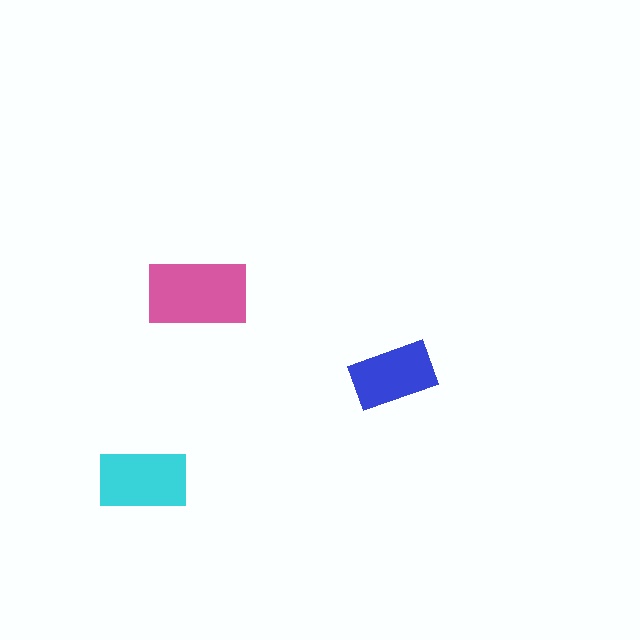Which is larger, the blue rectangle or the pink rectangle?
The pink one.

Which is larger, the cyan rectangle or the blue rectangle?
The cyan one.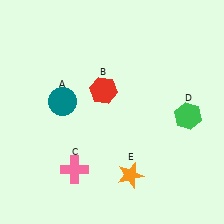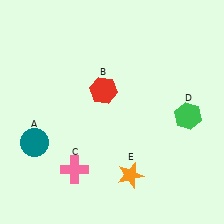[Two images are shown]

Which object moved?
The teal circle (A) moved down.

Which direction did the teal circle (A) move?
The teal circle (A) moved down.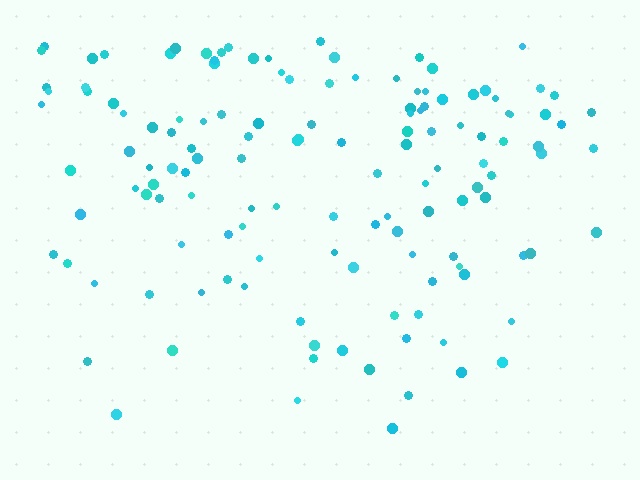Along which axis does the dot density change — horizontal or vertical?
Vertical.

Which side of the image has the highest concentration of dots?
The top.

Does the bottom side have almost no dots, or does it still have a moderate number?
Still a moderate number, just noticeably fewer than the top.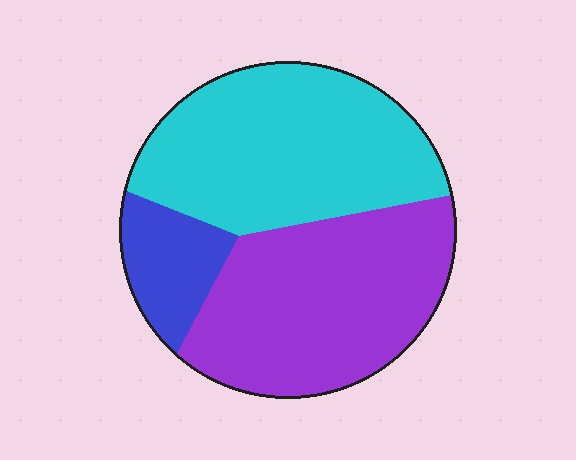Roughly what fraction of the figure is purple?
Purple takes up about two fifths (2/5) of the figure.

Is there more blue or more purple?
Purple.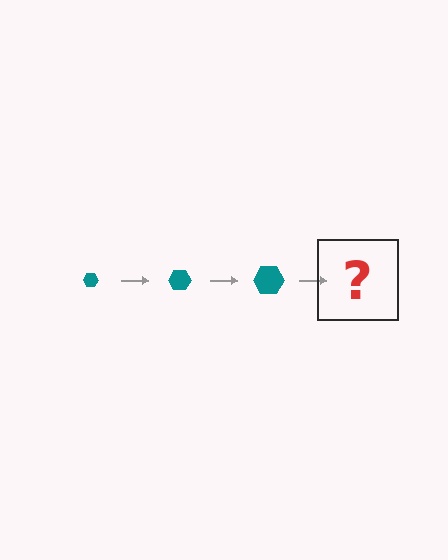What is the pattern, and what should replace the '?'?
The pattern is that the hexagon gets progressively larger each step. The '?' should be a teal hexagon, larger than the previous one.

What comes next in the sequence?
The next element should be a teal hexagon, larger than the previous one.